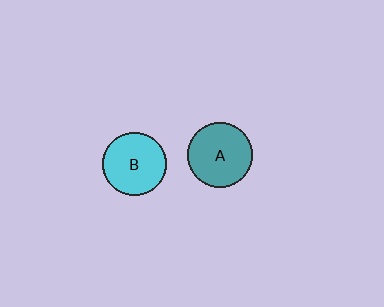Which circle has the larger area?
Circle A (teal).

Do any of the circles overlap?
No, none of the circles overlap.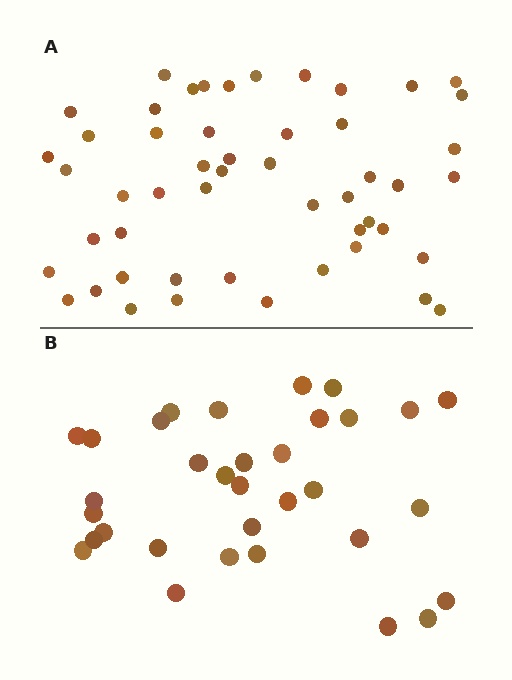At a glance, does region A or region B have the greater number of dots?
Region A (the top region) has more dots.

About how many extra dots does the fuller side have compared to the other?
Region A has approximately 20 more dots than region B.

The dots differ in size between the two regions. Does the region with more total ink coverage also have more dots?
No. Region B has more total ink coverage because its dots are larger, but region A actually contains more individual dots. Total area can be misleading — the number of items is what matters here.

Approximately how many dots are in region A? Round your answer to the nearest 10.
About 50 dots. (The exact count is 51, which rounds to 50.)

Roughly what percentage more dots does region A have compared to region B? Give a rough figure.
About 55% more.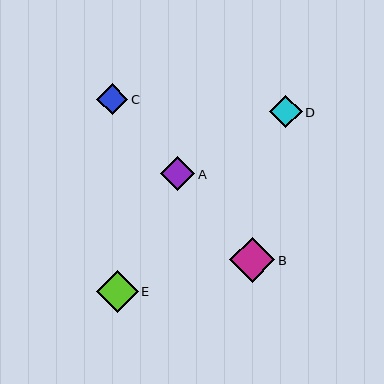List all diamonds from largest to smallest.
From largest to smallest: B, E, A, D, C.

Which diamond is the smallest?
Diamond C is the smallest with a size of approximately 31 pixels.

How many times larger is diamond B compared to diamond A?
Diamond B is approximately 1.3 times the size of diamond A.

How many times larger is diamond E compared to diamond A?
Diamond E is approximately 1.2 times the size of diamond A.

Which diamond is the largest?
Diamond B is the largest with a size of approximately 45 pixels.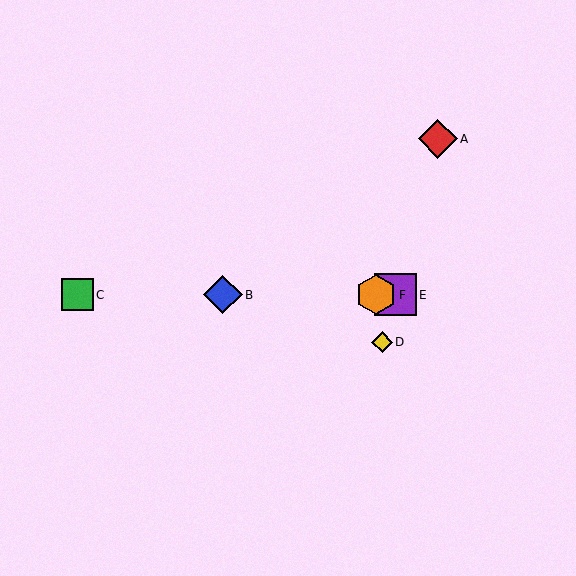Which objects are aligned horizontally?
Objects B, C, E, F are aligned horizontally.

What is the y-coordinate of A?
Object A is at y≈139.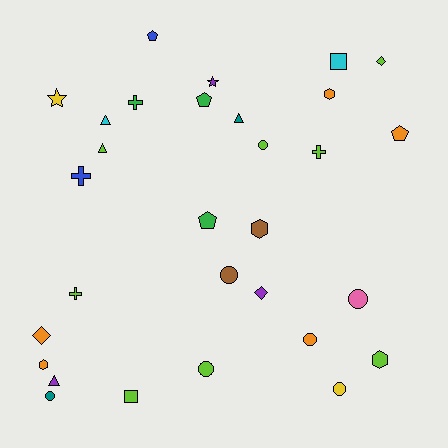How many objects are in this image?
There are 30 objects.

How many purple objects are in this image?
There are 3 purple objects.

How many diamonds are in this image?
There are 3 diamonds.